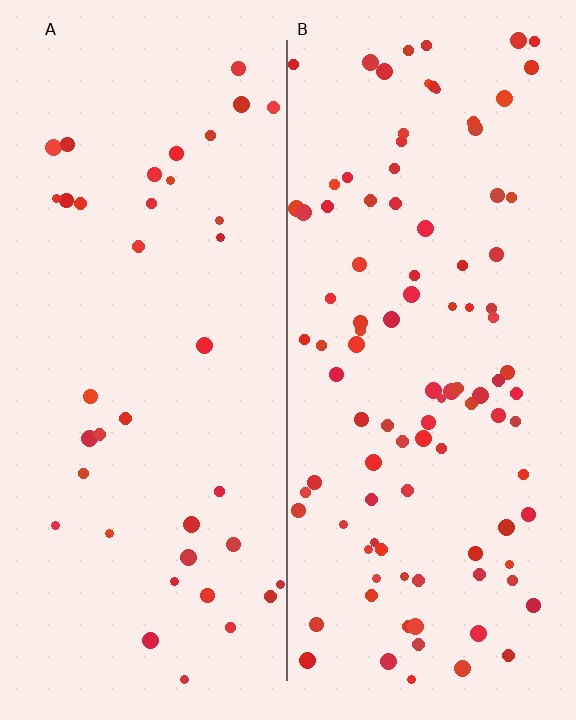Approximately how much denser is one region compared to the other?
Approximately 2.6× — region B over region A.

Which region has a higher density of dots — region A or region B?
B (the right).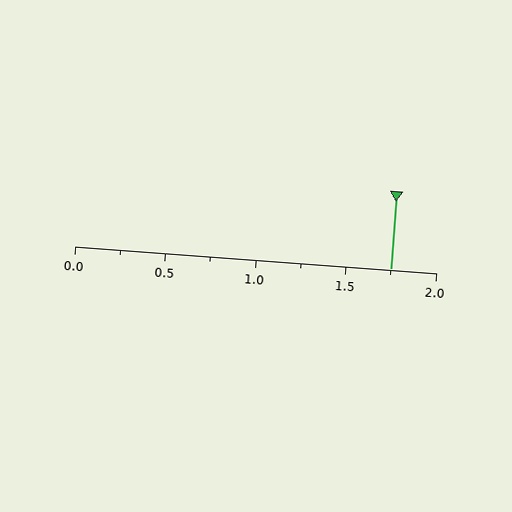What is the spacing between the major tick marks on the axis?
The major ticks are spaced 0.5 apart.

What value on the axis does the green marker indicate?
The marker indicates approximately 1.75.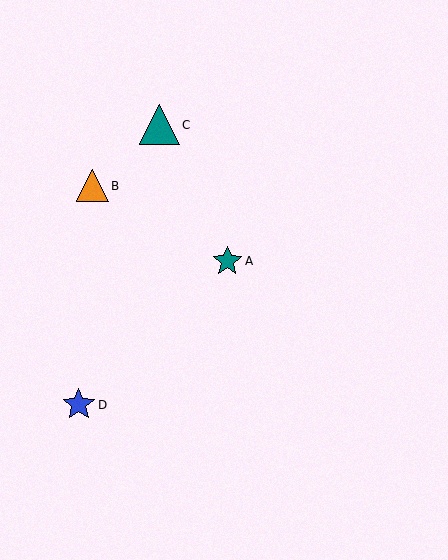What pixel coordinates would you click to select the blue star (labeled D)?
Click at (79, 405) to select the blue star D.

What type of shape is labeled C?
Shape C is a teal triangle.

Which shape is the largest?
The teal triangle (labeled C) is the largest.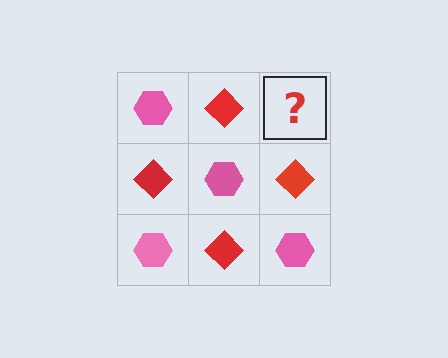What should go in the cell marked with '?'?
The missing cell should contain a pink hexagon.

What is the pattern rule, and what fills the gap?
The rule is that it alternates pink hexagon and red diamond in a checkerboard pattern. The gap should be filled with a pink hexagon.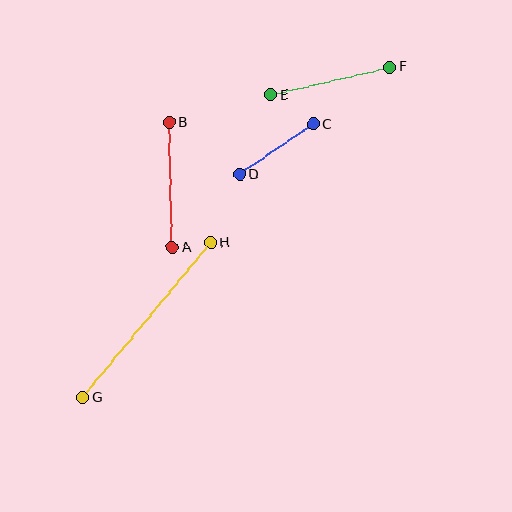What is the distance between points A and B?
The distance is approximately 125 pixels.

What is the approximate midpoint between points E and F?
The midpoint is at approximately (330, 81) pixels.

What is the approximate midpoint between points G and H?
The midpoint is at approximately (147, 320) pixels.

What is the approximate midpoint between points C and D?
The midpoint is at approximately (276, 149) pixels.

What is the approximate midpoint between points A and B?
The midpoint is at approximately (171, 185) pixels.